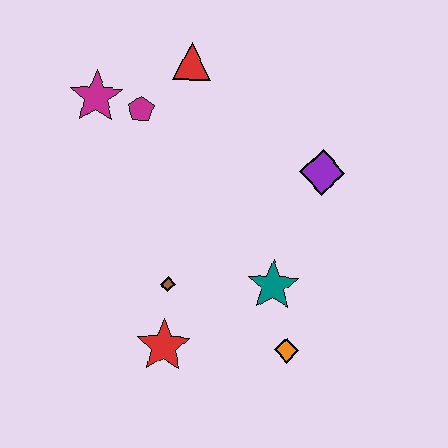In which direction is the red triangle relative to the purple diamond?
The red triangle is to the left of the purple diamond.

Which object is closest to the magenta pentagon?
The magenta star is closest to the magenta pentagon.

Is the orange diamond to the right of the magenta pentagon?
Yes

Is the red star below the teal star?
Yes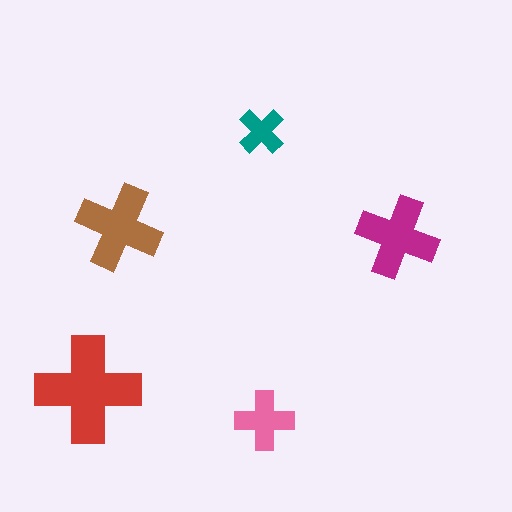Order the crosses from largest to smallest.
the red one, the brown one, the magenta one, the pink one, the teal one.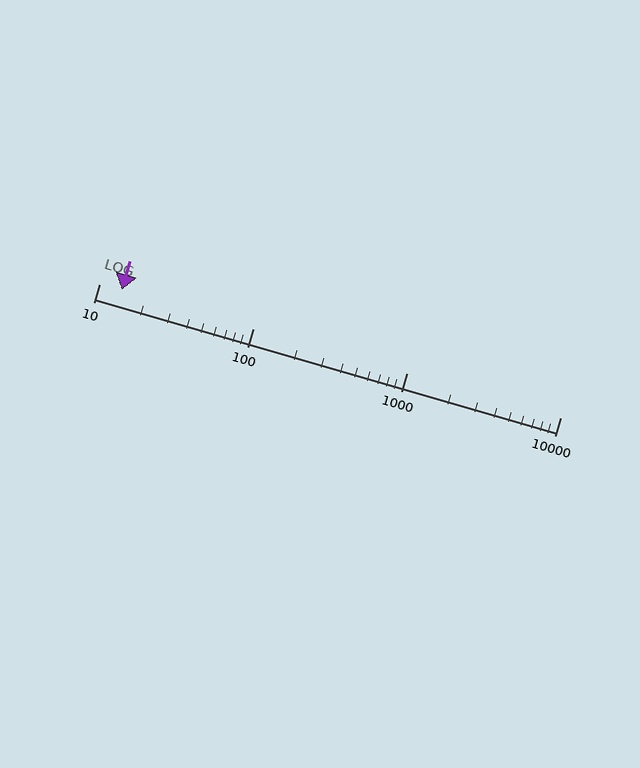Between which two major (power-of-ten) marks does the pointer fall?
The pointer is between 10 and 100.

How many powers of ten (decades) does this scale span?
The scale spans 3 decades, from 10 to 10000.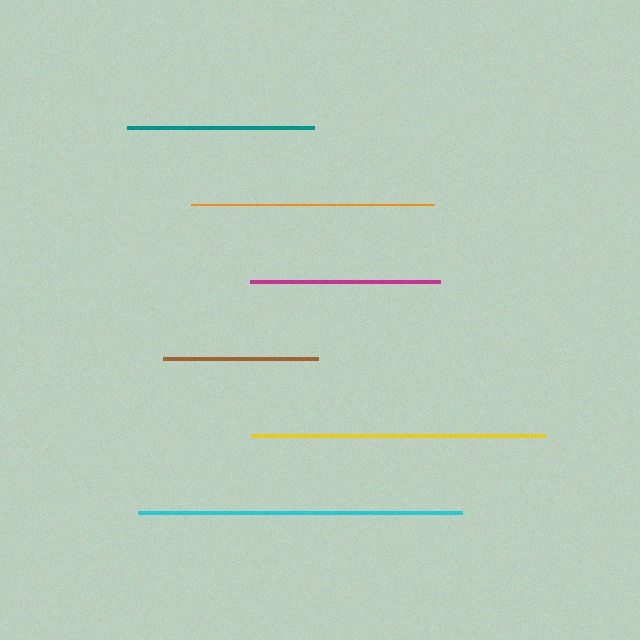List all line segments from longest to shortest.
From longest to shortest: cyan, yellow, orange, magenta, teal, brown.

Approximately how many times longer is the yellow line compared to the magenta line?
The yellow line is approximately 1.5 times the length of the magenta line.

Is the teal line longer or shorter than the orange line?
The orange line is longer than the teal line.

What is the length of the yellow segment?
The yellow segment is approximately 293 pixels long.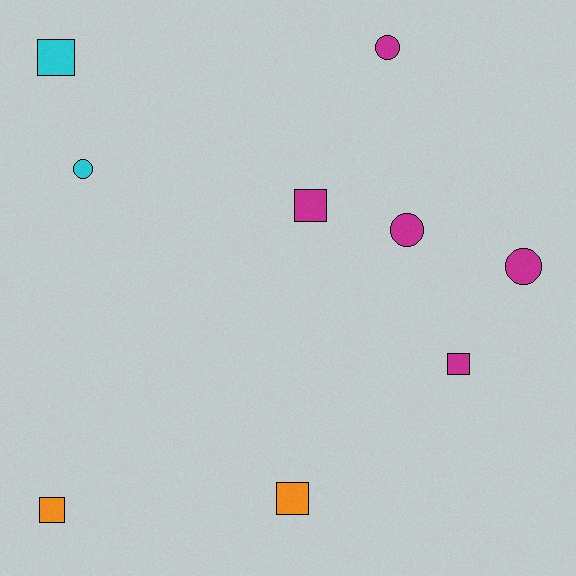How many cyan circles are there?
There is 1 cyan circle.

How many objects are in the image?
There are 9 objects.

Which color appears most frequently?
Magenta, with 5 objects.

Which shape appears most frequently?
Square, with 5 objects.